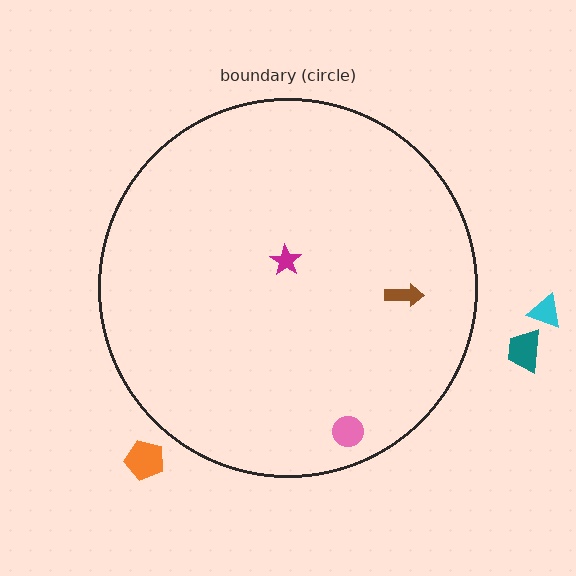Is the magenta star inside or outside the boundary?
Inside.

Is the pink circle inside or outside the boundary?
Inside.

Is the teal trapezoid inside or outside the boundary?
Outside.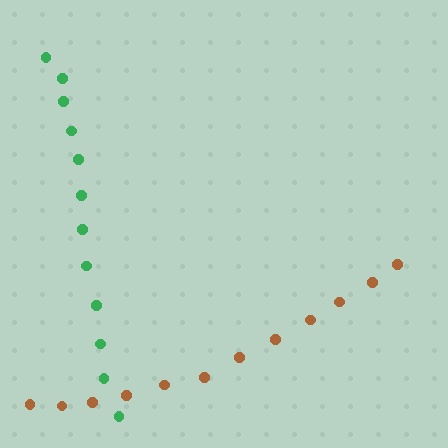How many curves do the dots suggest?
There are 2 distinct paths.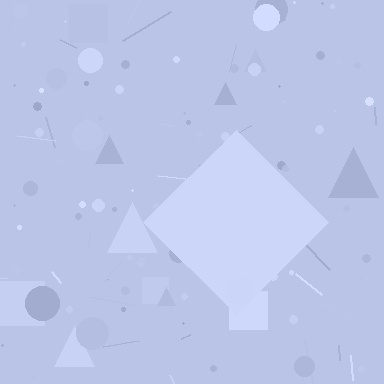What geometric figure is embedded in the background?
A diamond is embedded in the background.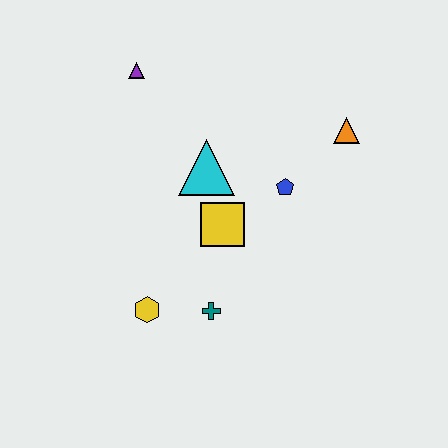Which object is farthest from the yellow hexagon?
The orange triangle is farthest from the yellow hexagon.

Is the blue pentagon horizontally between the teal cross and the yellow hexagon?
No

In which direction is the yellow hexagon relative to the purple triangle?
The yellow hexagon is below the purple triangle.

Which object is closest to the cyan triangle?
The yellow square is closest to the cyan triangle.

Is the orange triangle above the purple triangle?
No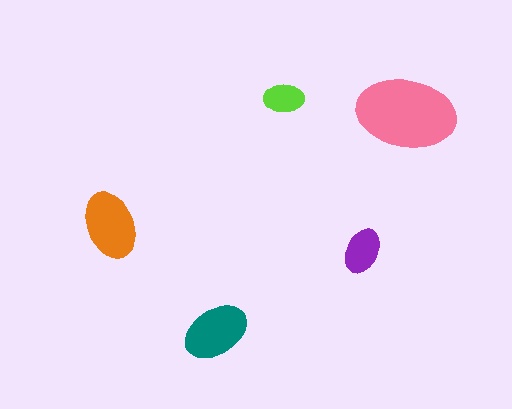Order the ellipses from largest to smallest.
the pink one, the orange one, the teal one, the purple one, the lime one.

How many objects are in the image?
There are 5 objects in the image.